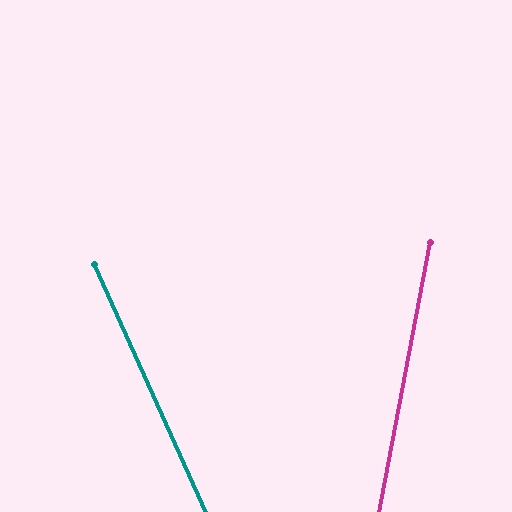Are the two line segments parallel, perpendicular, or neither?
Neither parallel nor perpendicular — they differ by about 35°.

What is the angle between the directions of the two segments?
Approximately 35 degrees.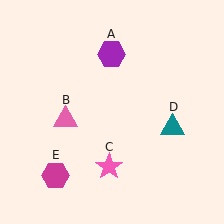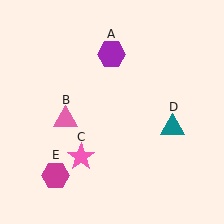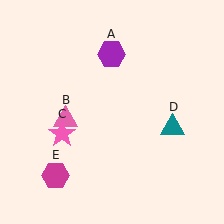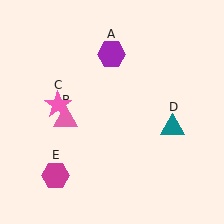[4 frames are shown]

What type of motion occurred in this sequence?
The pink star (object C) rotated clockwise around the center of the scene.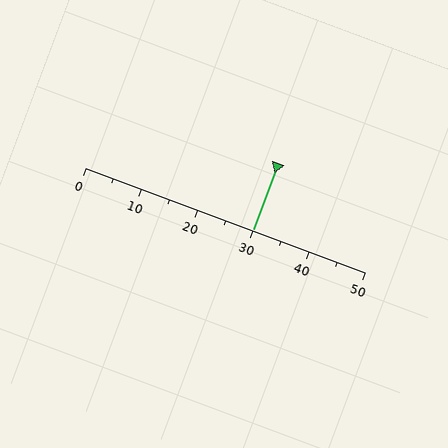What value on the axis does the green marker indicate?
The marker indicates approximately 30.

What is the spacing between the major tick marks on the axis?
The major ticks are spaced 10 apart.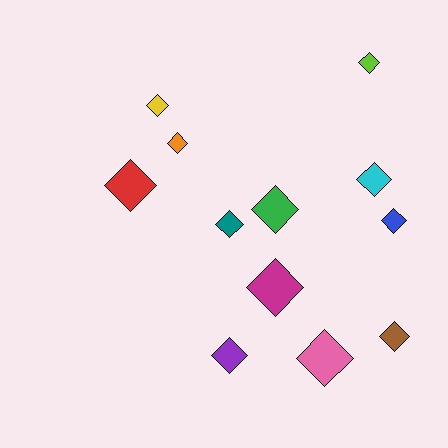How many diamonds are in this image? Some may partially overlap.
There are 12 diamonds.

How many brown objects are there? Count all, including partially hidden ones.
There is 1 brown object.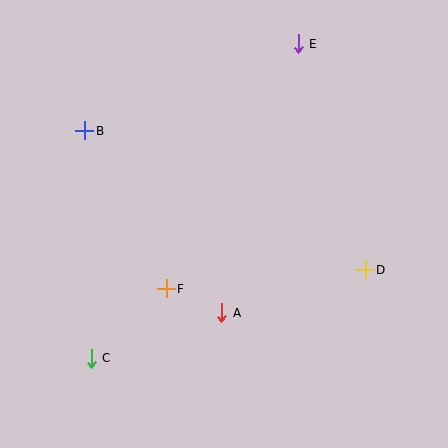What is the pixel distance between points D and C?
The distance between D and C is 288 pixels.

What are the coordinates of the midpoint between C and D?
The midpoint between C and D is at (228, 314).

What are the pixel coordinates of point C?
Point C is at (91, 358).